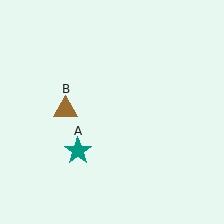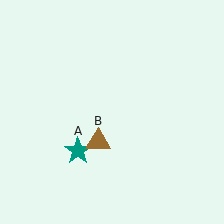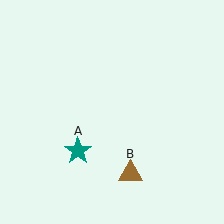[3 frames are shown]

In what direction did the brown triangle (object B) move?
The brown triangle (object B) moved down and to the right.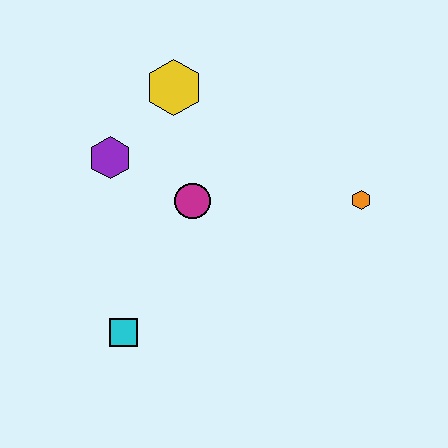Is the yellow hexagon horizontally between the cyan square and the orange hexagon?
Yes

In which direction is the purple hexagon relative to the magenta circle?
The purple hexagon is to the left of the magenta circle.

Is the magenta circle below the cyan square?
No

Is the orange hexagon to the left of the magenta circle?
No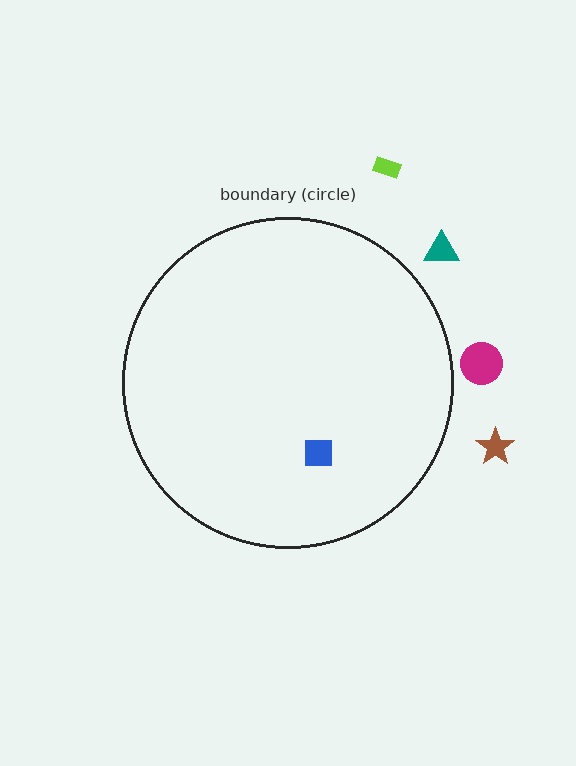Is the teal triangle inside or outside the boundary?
Outside.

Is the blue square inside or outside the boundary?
Inside.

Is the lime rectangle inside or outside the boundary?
Outside.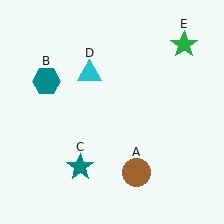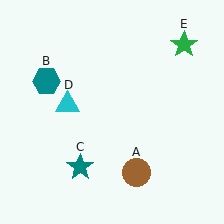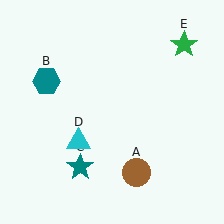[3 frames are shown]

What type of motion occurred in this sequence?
The cyan triangle (object D) rotated counterclockwise around the center of the scene.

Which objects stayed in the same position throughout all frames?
Brown circle (object A) and teal hexagon (object B) and teal star (object C) and green star (object E) remained stationary.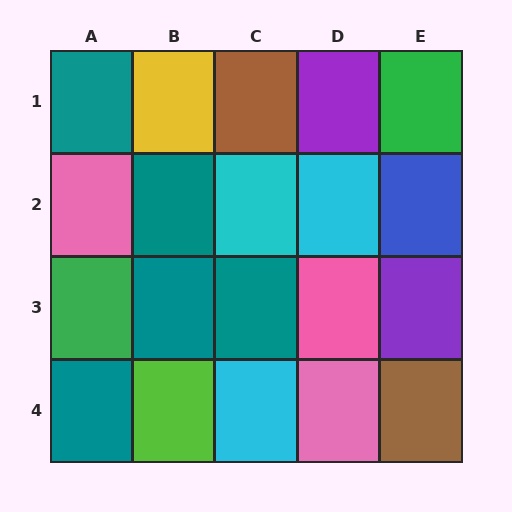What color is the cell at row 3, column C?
Teal.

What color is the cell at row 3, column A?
Green.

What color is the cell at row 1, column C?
Brown.